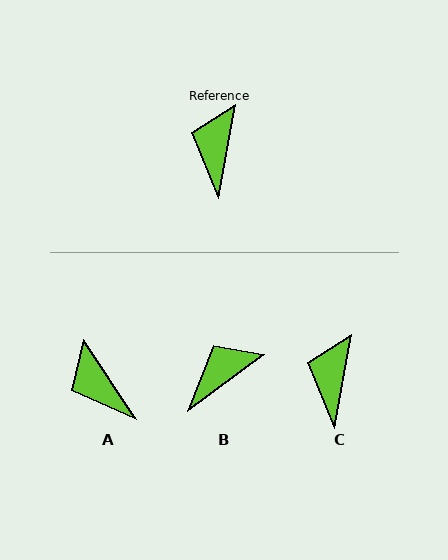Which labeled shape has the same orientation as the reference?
C.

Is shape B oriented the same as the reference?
No, it is off by about 43 degrees.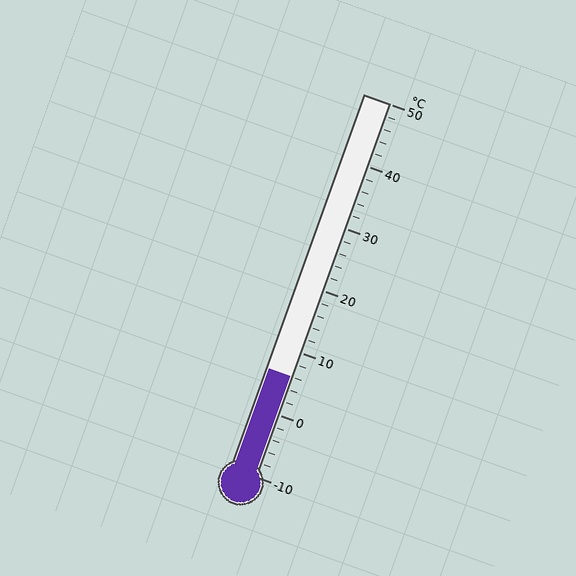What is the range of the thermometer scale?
The thermometer scale ranges from -10°C to 50°C.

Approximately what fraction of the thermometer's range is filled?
The thermometer is filled to approximately 25% of its range.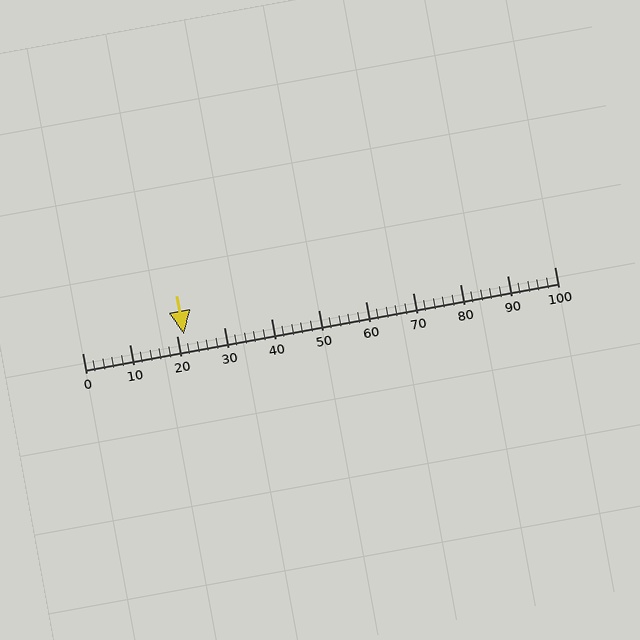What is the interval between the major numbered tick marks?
The major tick marks are spaced 10 units apart.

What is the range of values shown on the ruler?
The ruler shows values from 0 to 100.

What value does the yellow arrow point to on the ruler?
The yellow arrow points to approximately 22.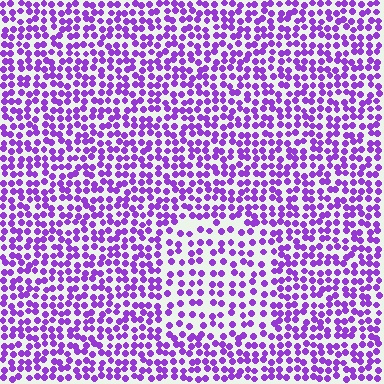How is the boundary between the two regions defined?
The boundary is defined by a change in element density (approximately 1.6x ratio). All elements are the same color, size, and shape.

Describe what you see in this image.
The image contains small purple elements arranged at two different densities. A rectangle-shaped region is visible where the elements are less densely packed than the surrounding area.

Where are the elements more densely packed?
The elements are more densely packed outside the rectangle boundary.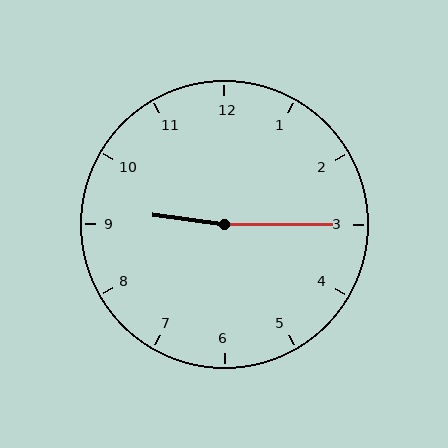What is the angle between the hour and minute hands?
Approximately 172 degrees.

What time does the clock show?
9:15.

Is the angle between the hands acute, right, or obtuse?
It is obtuse.